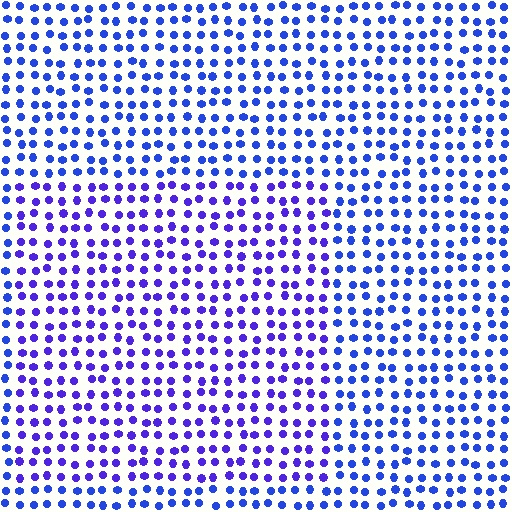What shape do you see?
I see a rectangle.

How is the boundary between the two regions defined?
The boundary is defined purely by a slight shift in hue (about 25 degrees). Spacing, size, and orientation are identical on both sides.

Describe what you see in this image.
The image is filled with small blue elements in a uniform arrangement. A rectangle-shaped region is visible where the elements are tinted to a slightly different hue, forming a subtle color boundary.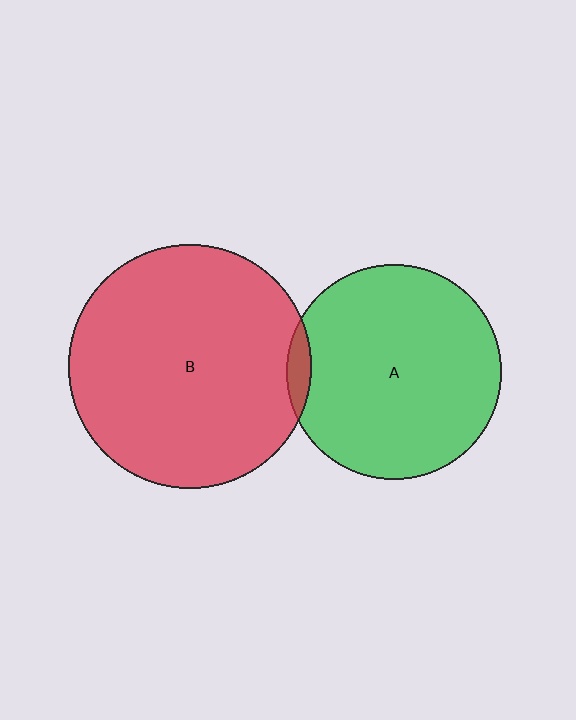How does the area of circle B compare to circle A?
Approximately 1.3 times.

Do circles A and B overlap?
Yes.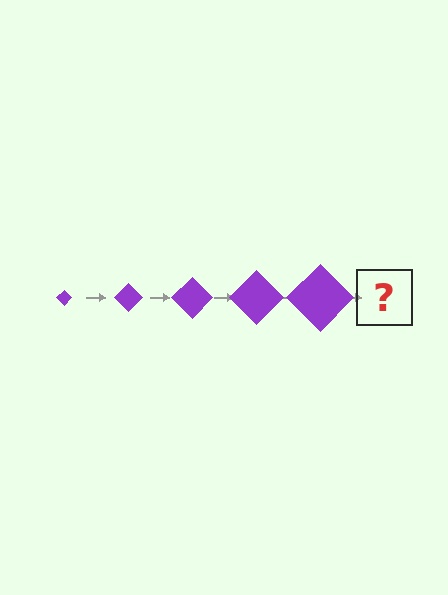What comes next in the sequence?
The next element should be a purple diamond, larger than the previous one.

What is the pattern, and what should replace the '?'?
The pattern is that the diamond gets progressively larger each step. The '?' should be a purple diamond, larger than the previous one.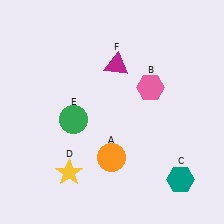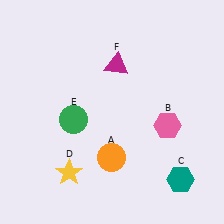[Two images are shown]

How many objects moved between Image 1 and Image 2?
1 object moved between the two images.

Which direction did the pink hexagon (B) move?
The pink hexagon (B) moved down.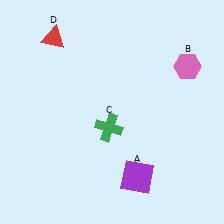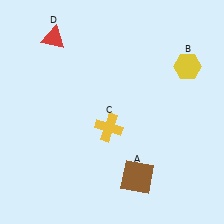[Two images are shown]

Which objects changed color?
A changed from purple to brown. B changed from pink to yellow. C changed from green to yellow.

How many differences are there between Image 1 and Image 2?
There are 3 differences between the two images.